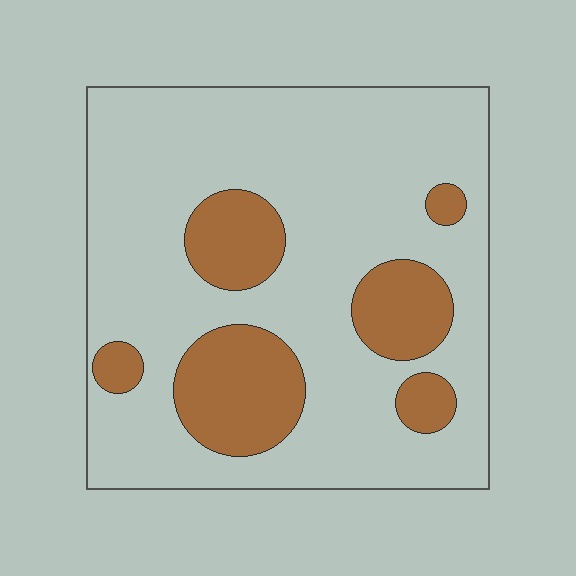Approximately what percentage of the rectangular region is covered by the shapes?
Approximately 25%.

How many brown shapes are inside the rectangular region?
6.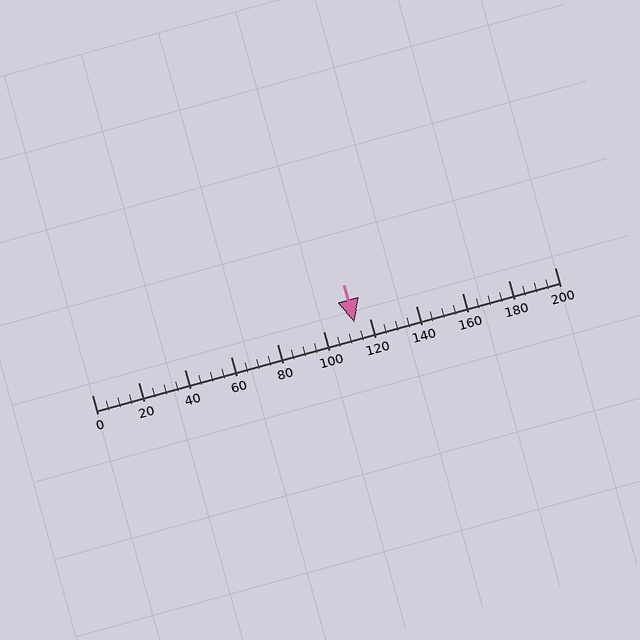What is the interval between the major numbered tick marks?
The major tick marks are spaced 20 units apart.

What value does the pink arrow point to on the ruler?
The pink arrow points to approximately 114.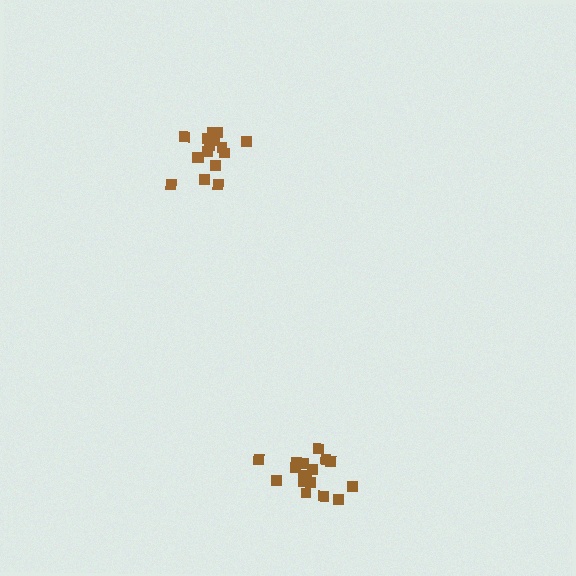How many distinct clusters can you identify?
There are 2 distinct clusters.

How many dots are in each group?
Group 1: 17 dots, Group 2: 16 dots (33 total).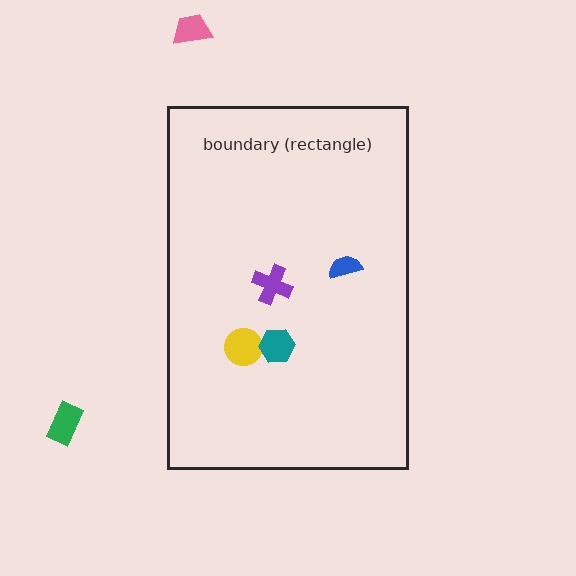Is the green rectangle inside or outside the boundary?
Outside.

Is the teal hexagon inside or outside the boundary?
Inside.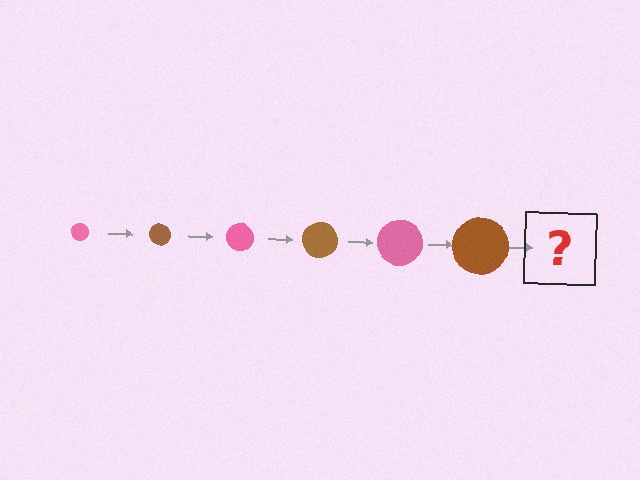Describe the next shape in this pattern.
It should be a pink circle, larger than the previous one.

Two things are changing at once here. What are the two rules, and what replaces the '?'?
The two rules are that the circle grows larger each step and the color cycles through pink and brown. The '?' should be a pink circle, larger than the previous one.